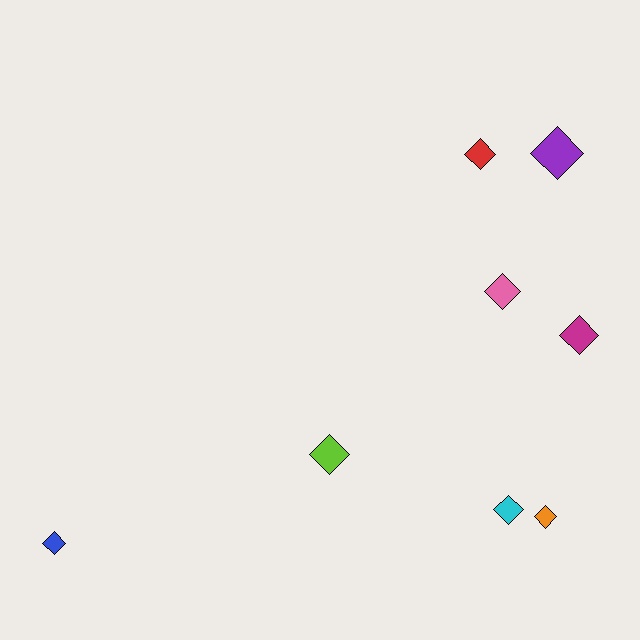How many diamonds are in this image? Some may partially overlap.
There are 8 diamonds.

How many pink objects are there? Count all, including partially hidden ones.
There is 1 pink object.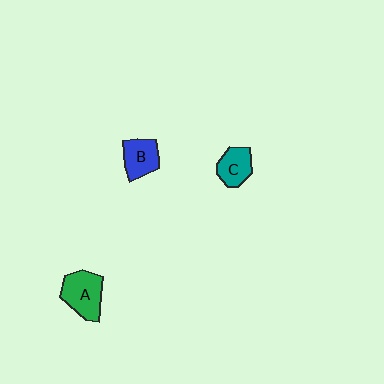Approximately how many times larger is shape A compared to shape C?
Approximately 1.4 times.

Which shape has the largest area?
Shape A (green).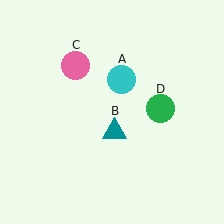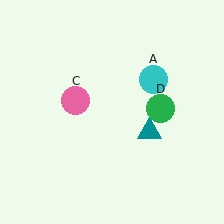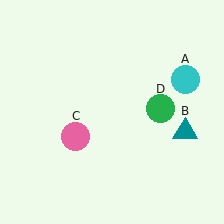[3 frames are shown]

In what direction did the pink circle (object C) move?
The pink circle (object C) moved down.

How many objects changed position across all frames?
3 objects changed position: cyan circle (object A), teal triangle (object B), pink circle (object C).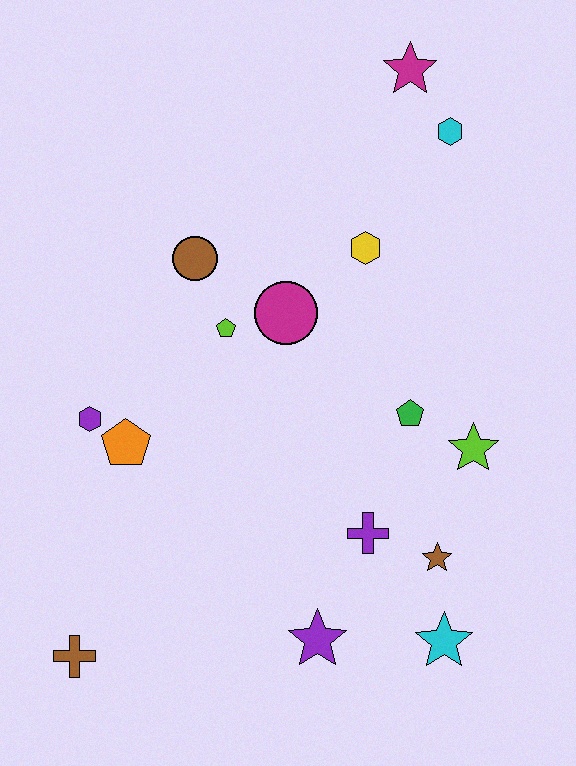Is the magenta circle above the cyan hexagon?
No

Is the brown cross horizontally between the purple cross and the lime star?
No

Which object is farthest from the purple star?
The magenta star is farthest from the purple star.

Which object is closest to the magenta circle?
The lime pentagon is closest to the magenta circle.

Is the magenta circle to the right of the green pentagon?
No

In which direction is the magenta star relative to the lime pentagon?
The magenta star is above the lime pentagon.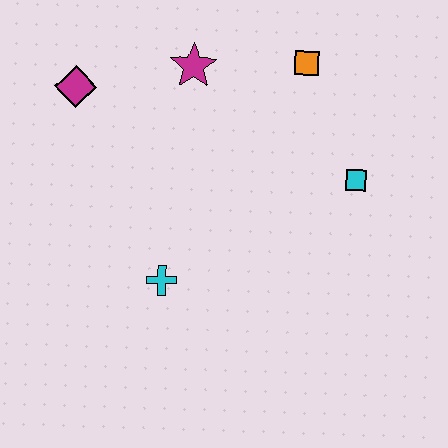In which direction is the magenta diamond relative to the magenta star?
The magenta diamond is to the left of the magenta star.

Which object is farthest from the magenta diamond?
The cyan square is farthest from the magenta diamond.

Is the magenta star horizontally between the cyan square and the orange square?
No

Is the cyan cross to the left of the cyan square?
Yes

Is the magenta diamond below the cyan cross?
No